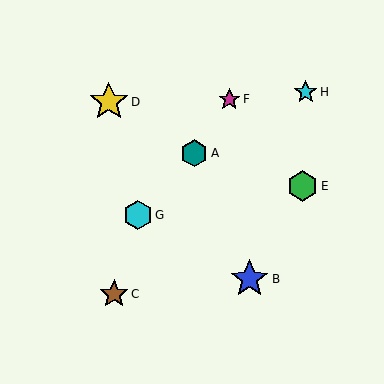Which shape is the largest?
The yellow star (labeled D) is the largest.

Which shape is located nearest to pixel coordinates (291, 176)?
The green hexagon (labeled E) at (302, 186) is nearest to that location.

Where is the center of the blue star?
The center of the blue star is at (250, 279).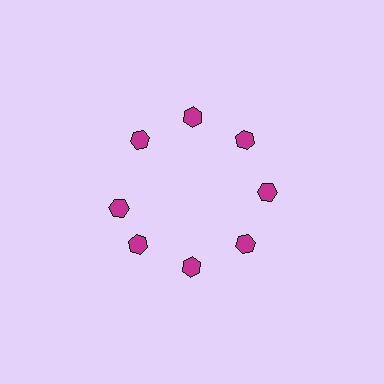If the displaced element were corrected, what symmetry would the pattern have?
It would have 8-fold rotational symmetry — the pattern would map onto itself every 45 degrees.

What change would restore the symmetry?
The symmetry would be restored by rotating it back into even spacing with its neighbors so that all 8 hexagons sit at equal angles and equal distance from the center.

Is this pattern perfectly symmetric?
No. The 8 magenta hexagons are arranged in a ring, but one element near the 9 o'clock position is rotated out of alignment along the ring, breaking the 8-fold rotational symmetry.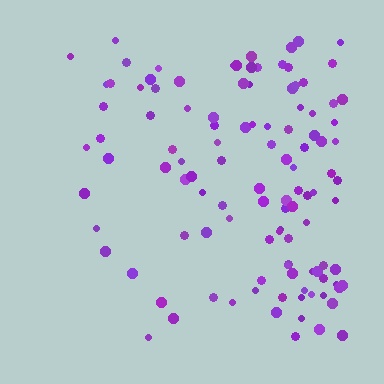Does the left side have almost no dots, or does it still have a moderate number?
Still a moderate number, just noticeably fewer than the right.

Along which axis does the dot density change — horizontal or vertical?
Horizontal.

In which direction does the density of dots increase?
From left to right, with the right side densest.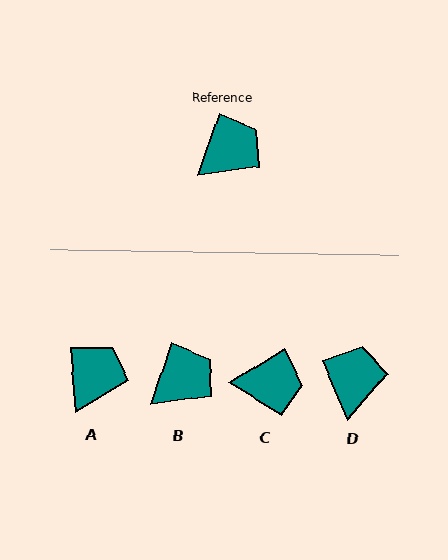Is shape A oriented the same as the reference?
No, it is off by about 23 degrees.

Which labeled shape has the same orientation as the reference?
B.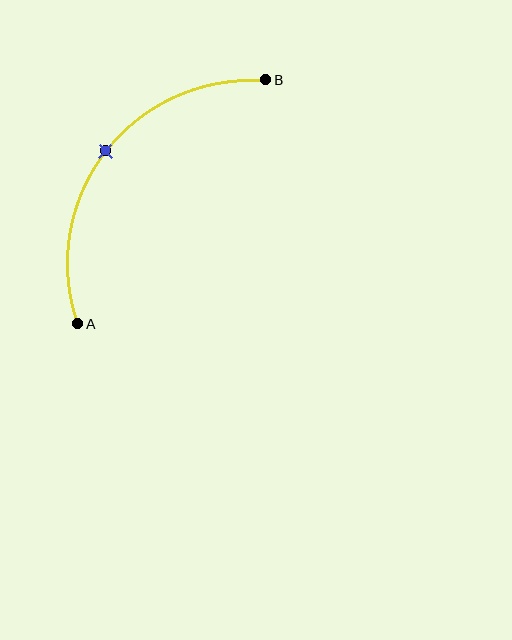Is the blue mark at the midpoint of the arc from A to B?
Yes. The blue mark lies on the arc at equal arc-length from both A and B — it is the arc midpoint.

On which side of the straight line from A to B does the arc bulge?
The arc bulges above and to the left of the straight line connecting A and B.